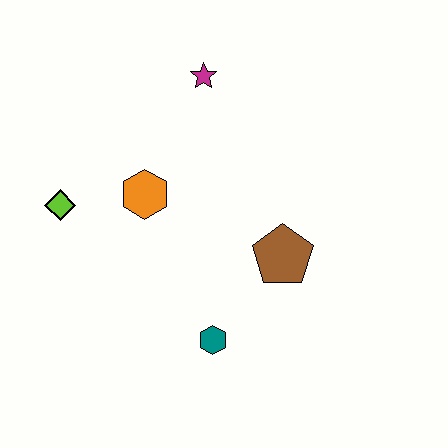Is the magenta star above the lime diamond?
Yes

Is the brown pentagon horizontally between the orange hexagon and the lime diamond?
No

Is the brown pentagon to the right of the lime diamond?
Yes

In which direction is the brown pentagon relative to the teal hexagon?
The brown pentagon is above the teal hexagon.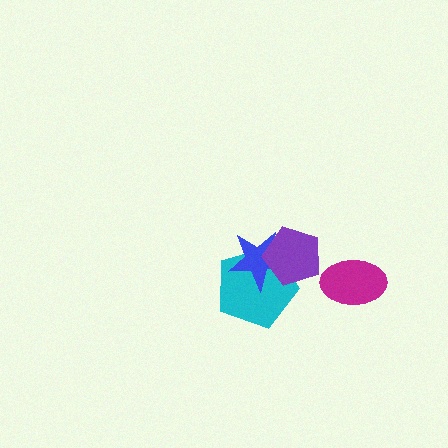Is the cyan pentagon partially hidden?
Yes, it is partially covered by another shape.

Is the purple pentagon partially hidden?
No, no other shape covers it.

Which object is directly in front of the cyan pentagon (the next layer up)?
The blue star is directly in front of the cyan pentagon.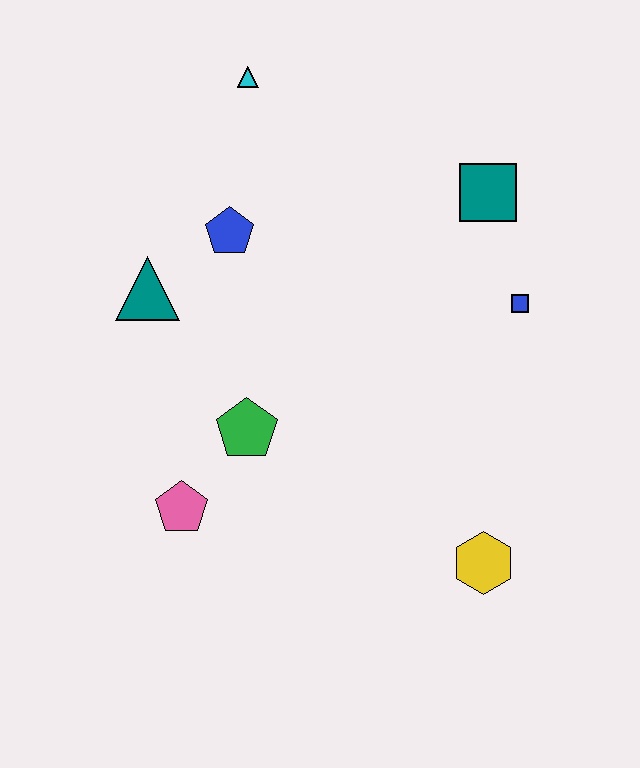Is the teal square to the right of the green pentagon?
Yes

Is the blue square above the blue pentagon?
No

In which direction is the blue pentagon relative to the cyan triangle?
The blue pentagon is below the cyan triangle.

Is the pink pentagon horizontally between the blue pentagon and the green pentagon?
No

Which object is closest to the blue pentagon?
The teal triangle is closest to the blue pentagon.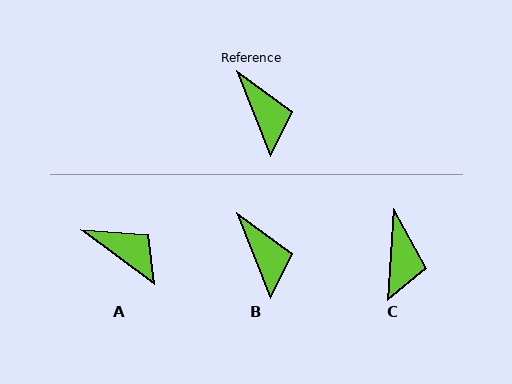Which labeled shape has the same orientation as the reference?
B.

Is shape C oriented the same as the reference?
No, it is off by about 25 degrees.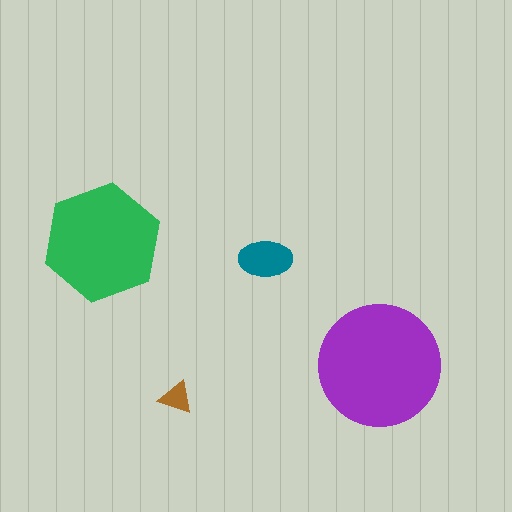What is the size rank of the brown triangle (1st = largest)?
4th.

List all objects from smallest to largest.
The brown triangle, the teal ellipse, the green hexagon, the purple circle.